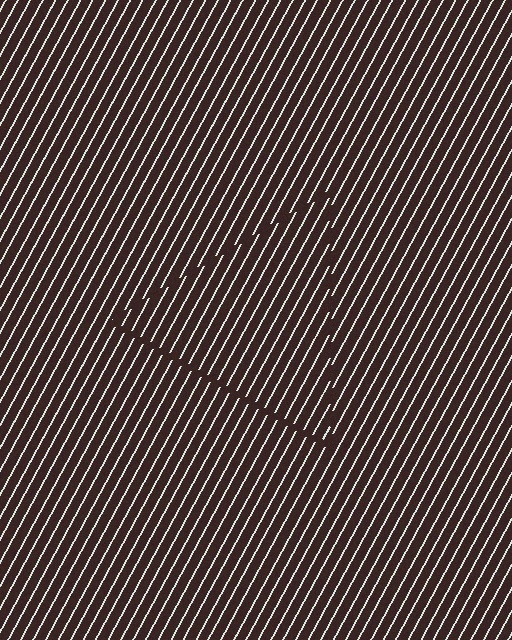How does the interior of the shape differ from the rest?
The interior of the shape contains the same grating, shifted by half a period — the contour is defined by the phase discontinuity where line-ends from the inner and outer gratings abut.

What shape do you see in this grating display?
An illusory triangle. The interior of the shape contains the same grating, shifted by half a period — the contour is defined by the phase discontinuity where line-ends from the inner and outer gratings abut.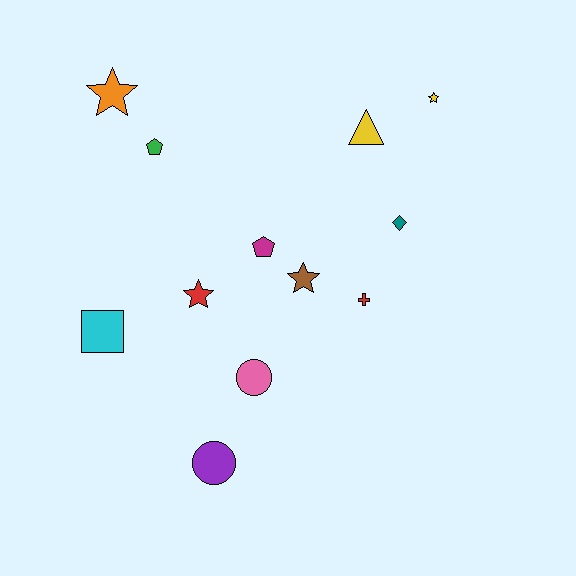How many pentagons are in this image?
There are 2 pentagons.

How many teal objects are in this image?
There is 1 teal object.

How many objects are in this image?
There are 12 objects.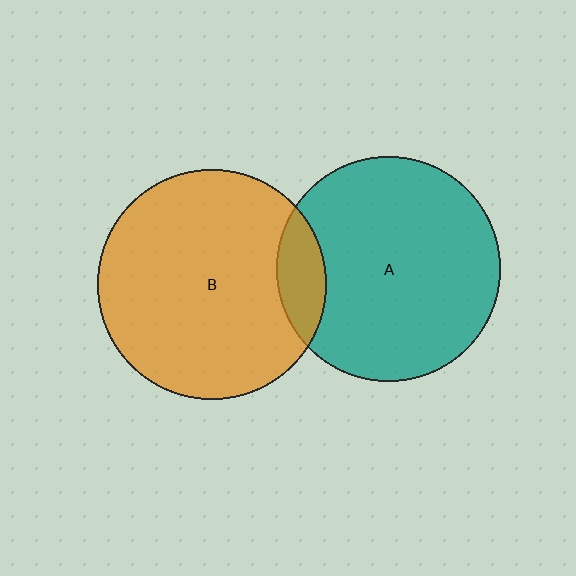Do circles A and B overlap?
Yes.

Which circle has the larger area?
Circle B (orange).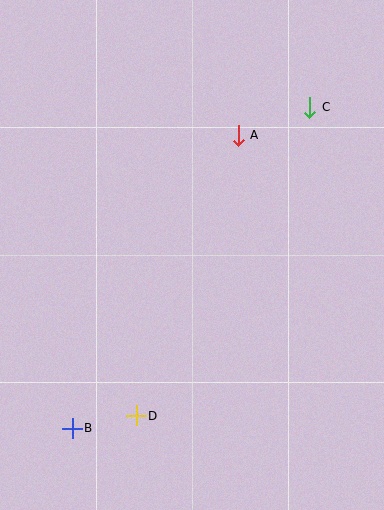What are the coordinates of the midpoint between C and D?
The midpoint between C and D is at (223, 262).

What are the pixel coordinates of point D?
Point D is at (136, 416).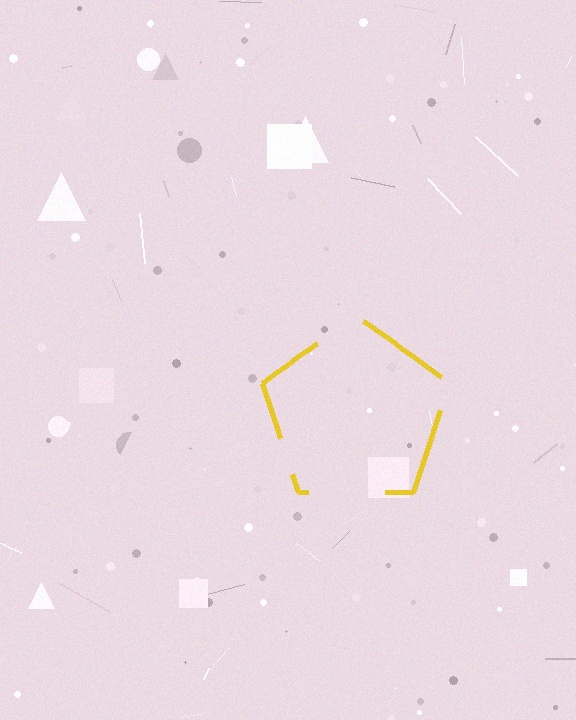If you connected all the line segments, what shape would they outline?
They would outline a pentagon.